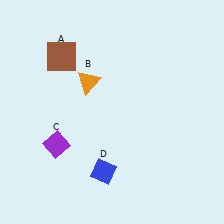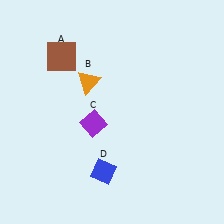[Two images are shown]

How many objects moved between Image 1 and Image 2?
1 object moved between the two images.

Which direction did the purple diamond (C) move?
The purple diamond (C) moved right.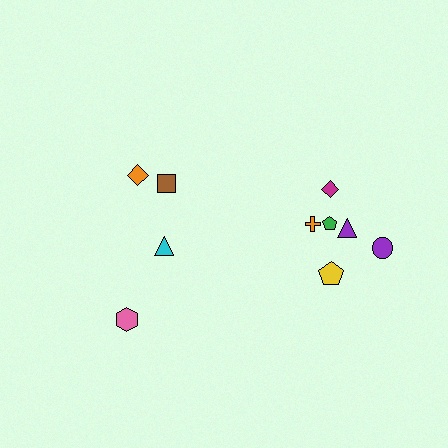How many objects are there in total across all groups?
There are 10 objects.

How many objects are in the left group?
There are 4 objects.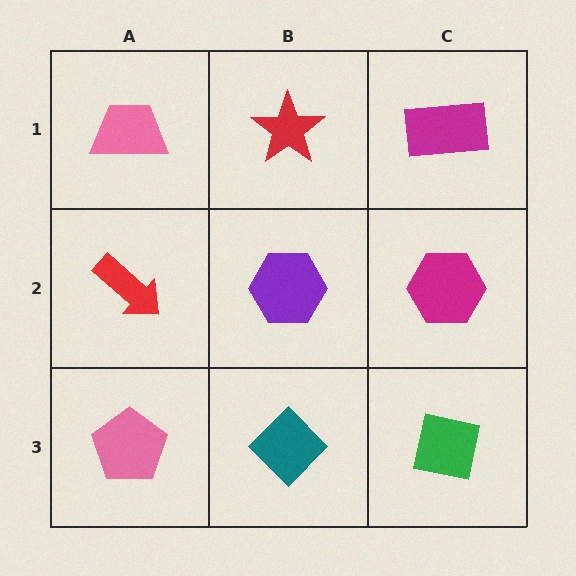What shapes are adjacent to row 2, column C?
A magenta rectangle (row 1, column C), a green square (row 3, column C), a purple hexagon (row 2, column B).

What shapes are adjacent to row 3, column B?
A purple hexagon (row 2, column B), a pink pentagon (row 3, column A), a green square (row 3, column C).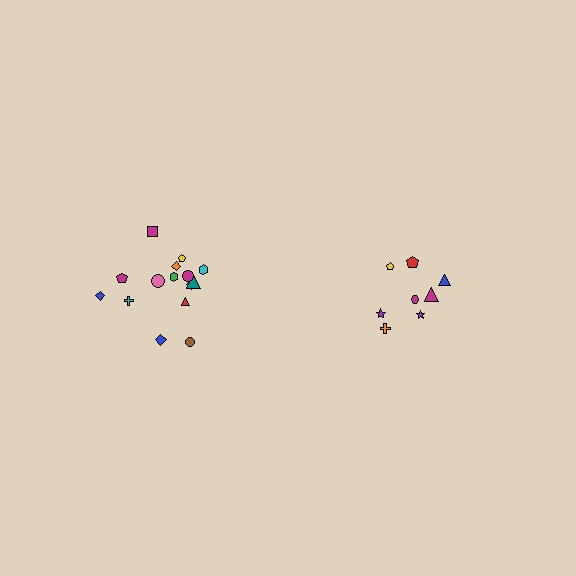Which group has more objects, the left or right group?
The left group.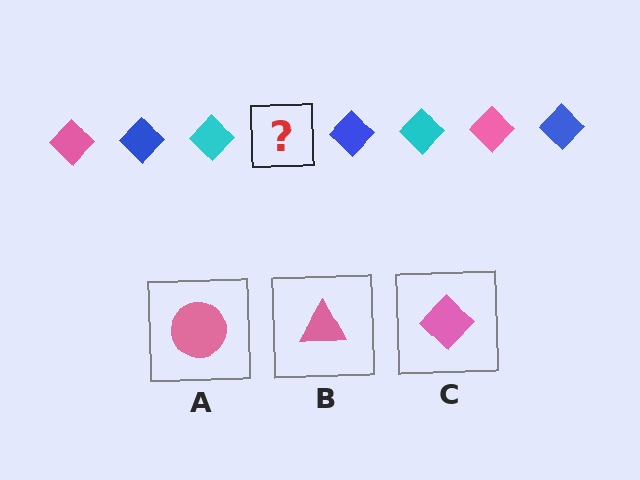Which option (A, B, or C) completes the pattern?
C.